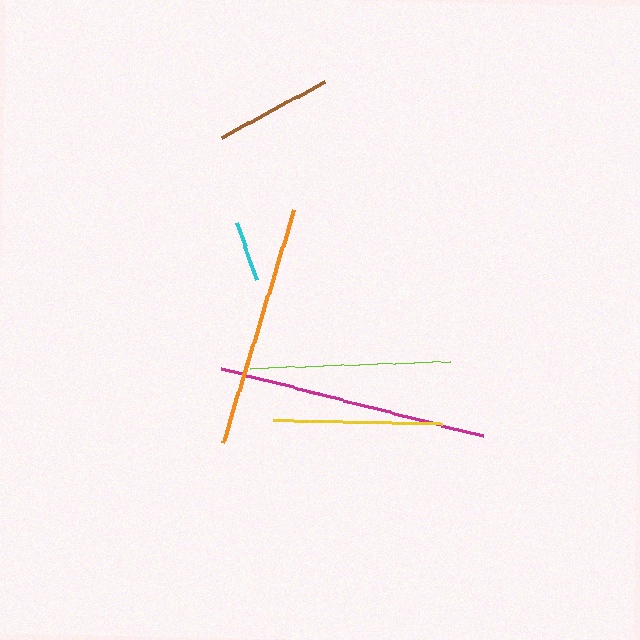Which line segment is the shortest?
The cyan line is the shortest at approximately 60 pixels.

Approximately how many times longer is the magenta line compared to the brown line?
The magenta line is approximately 2.3 times the length of the brown line.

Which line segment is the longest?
The magenta line is the longest at approximately 270 pixels.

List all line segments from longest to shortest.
From longest to shortest: magenta, orange, lime, yellow, brown, cyan.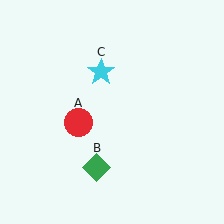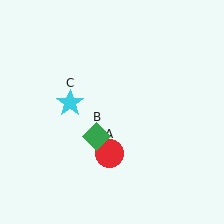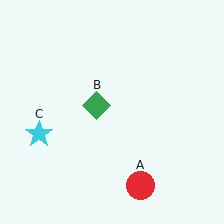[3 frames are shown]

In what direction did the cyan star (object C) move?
The cyan star (object C) moved down and to the left.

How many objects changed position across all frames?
3 objects changed position: red circle (object A), green diamond (object B), cyan star (object C).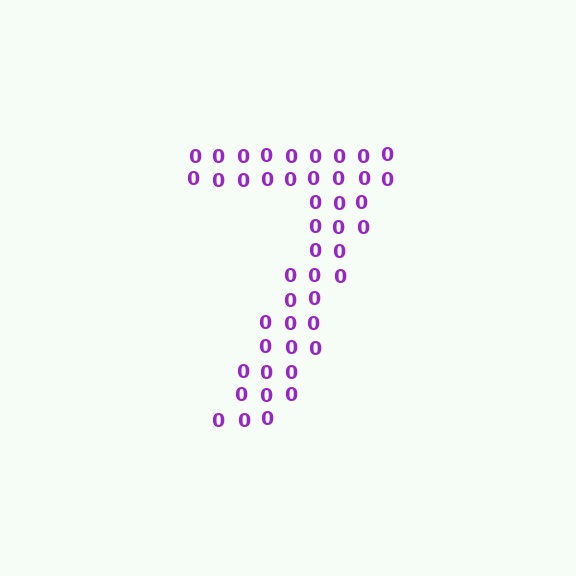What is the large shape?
The large shape is the digit 7.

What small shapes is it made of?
It is made of small digit 0's.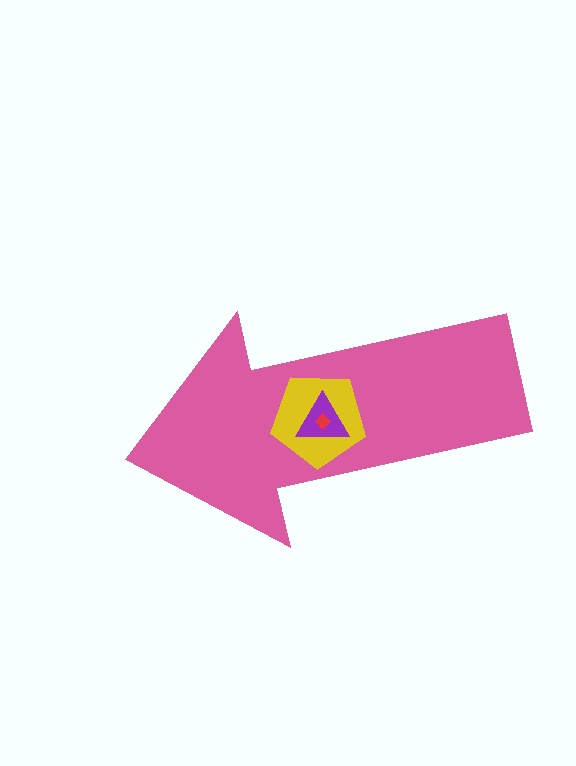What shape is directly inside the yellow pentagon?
The purple triangle.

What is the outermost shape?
The pink arrow.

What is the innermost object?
The red diamond.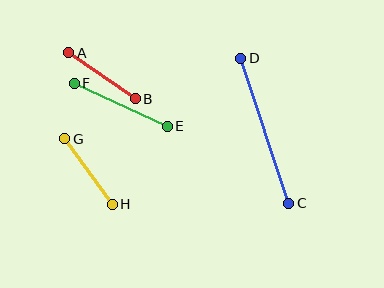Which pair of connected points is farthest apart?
Points C and D are farthest apart.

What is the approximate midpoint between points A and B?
The midpoint is at approximately (102, 76) pixels.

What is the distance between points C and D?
The distance is approximately 153 pixels.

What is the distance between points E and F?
The distance is approximately 102 pixels.